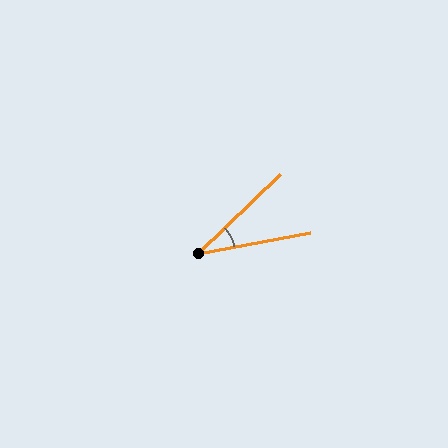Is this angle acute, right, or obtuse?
It is acute.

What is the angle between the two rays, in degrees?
Approximately 33 degrees.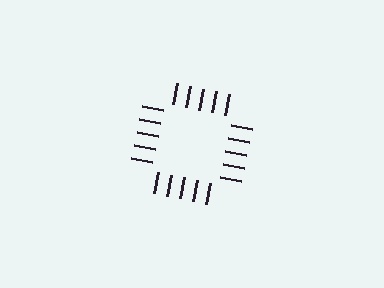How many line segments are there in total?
20 — 5 along each of the 4 edges.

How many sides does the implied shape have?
4 sides — the line-ends trace a square.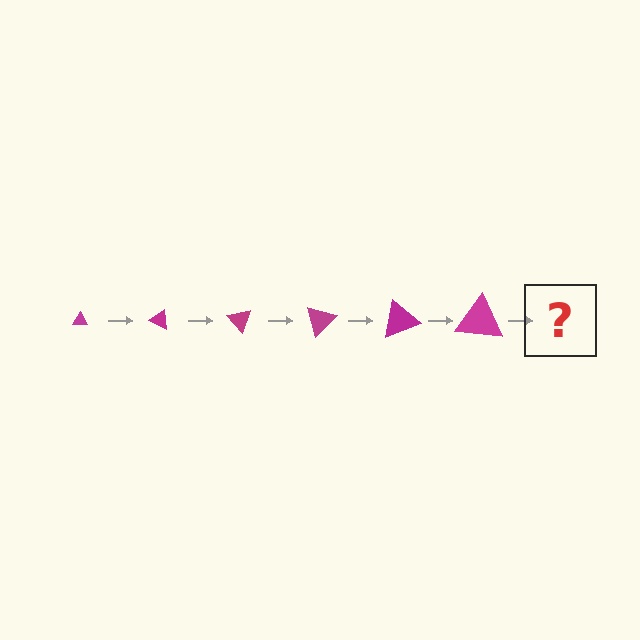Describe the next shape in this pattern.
It should be a triangle, larger than the previous one and rotated 150 degrees from the start.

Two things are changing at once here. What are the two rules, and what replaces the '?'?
The two rules are that the triangle grows larger each step and it rotates 25 degrees each step. The '?' should be a triangle, larger than the previous one and rotated 150 degrees from the start.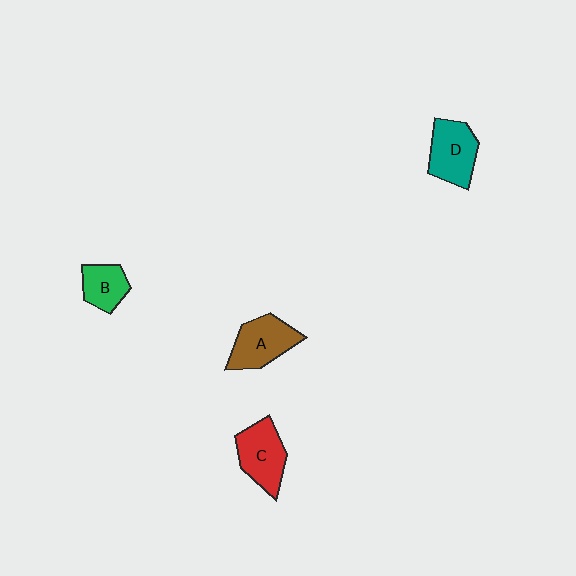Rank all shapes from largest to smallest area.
From largest to smallest: A (brown), C (red), D (teal), B (green).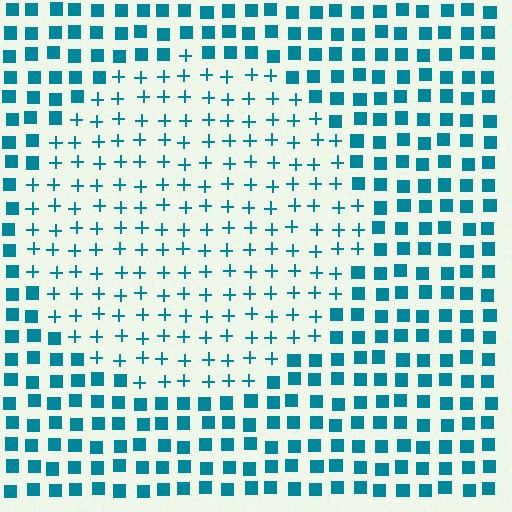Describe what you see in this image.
The image is filled with small teal elements arranged in a uniform grid. A circle-shaped region contains plus signs, while the surrounding area contains squares. The boundary is defined purely by the change in element shape.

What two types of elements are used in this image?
The image uses plus signs inside the circle region and squares outside it.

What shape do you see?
I see a circle.